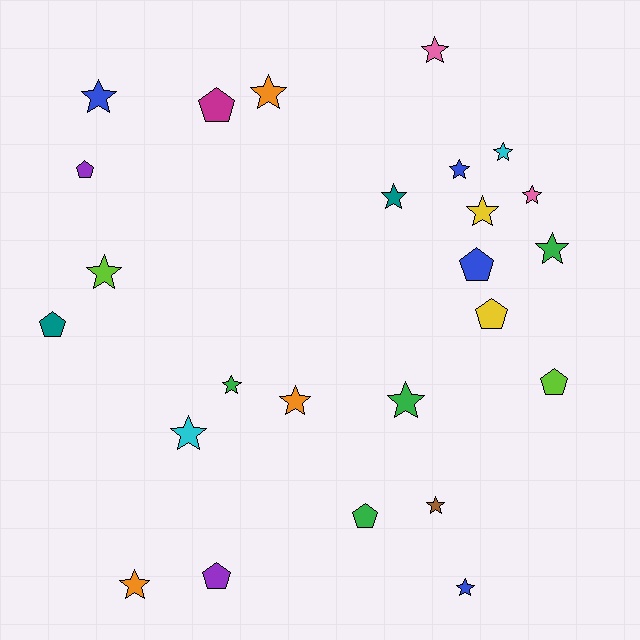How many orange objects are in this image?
There are 3 orange objects.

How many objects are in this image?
There are 25 objects.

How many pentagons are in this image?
There are 8 pentagons.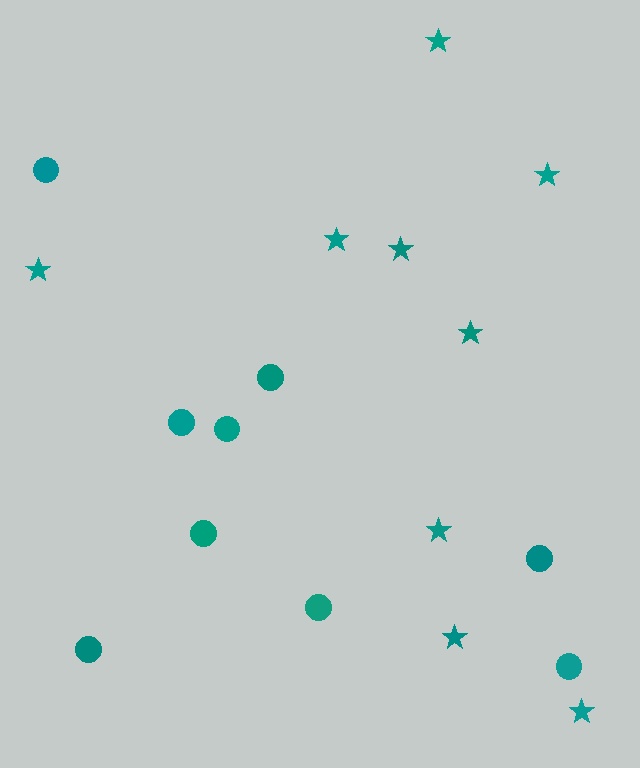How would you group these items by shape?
There are 2 groups: one group of circles (9) and one group of stars (9).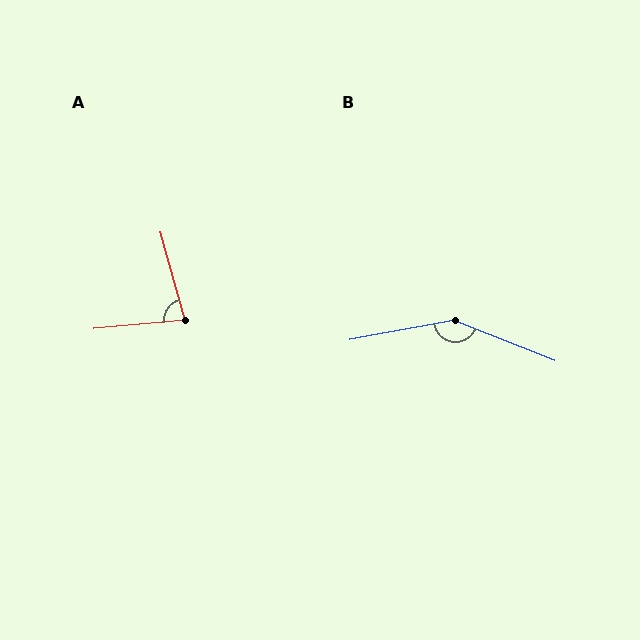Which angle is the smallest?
A, at approximately 80 degrees.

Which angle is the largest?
B, at approximately 148 degrees.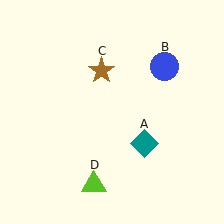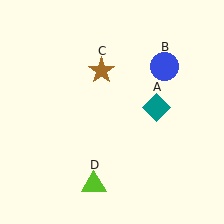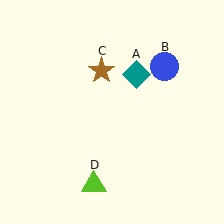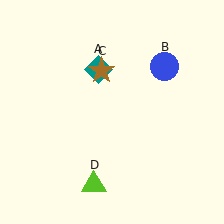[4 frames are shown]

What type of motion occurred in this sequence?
The teal diamond (object A) rotated counterclockwise around the center of the scene.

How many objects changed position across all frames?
1 object changed position: teal diamond (object A).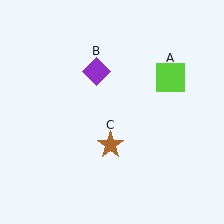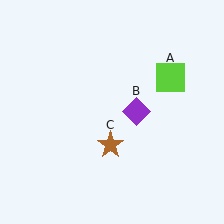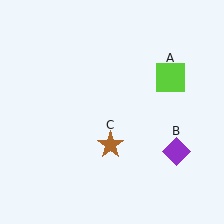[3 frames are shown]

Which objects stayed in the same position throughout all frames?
Lime square (object A) and brown star (object C) remained stationary.